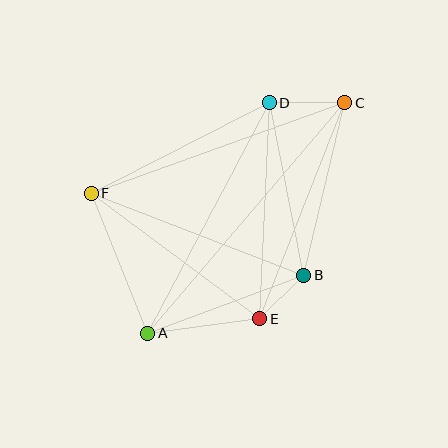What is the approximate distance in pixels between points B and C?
The distance between B and C is approximately 177 pixels.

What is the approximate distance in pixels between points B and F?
The distance between B and F is approximately 228 pixels.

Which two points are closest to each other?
Points B and E are closest to each other.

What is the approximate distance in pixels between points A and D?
The distance between A and D is approximately 260 pixels.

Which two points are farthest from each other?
Points A and C are farthest from each other.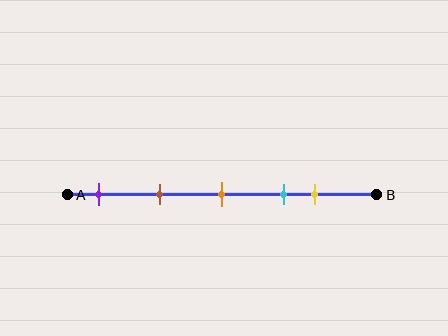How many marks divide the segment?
There are 5 marks dividing the segment.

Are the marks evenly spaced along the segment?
No, the marks are not evenly spaced.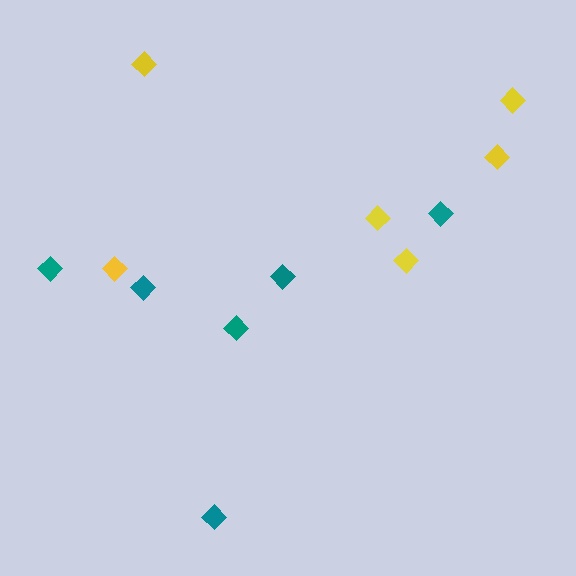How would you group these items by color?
There are 2 groups: one group of yellow diamonds (6) and one group of teal diamonds (6).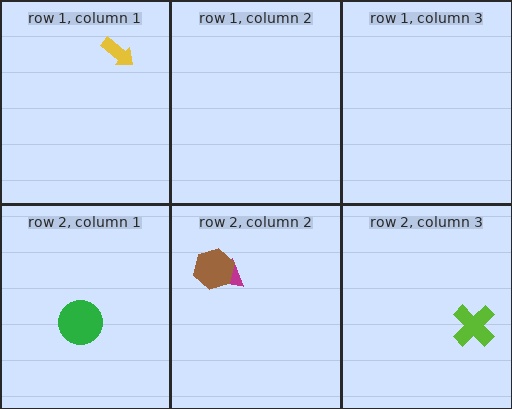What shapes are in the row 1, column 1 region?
The yellow arrow.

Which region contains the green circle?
The row 2, column 1 region.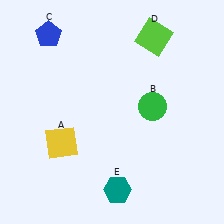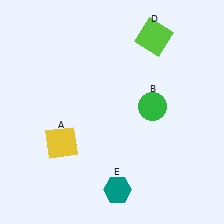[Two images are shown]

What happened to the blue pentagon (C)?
The blue pentagon (C) was removed in Image 2. It was in the top-left area of Image 1.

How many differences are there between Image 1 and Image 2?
There is 1 difference between the two images.